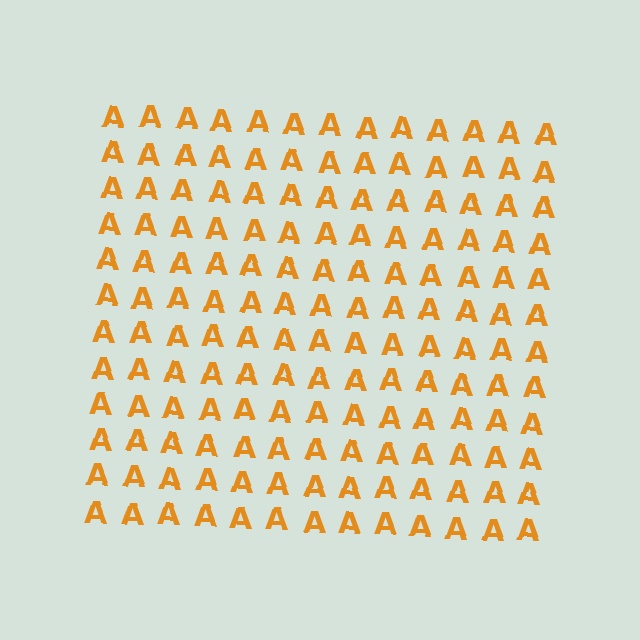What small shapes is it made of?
It is made of small letter A's.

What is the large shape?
The large shape is a square.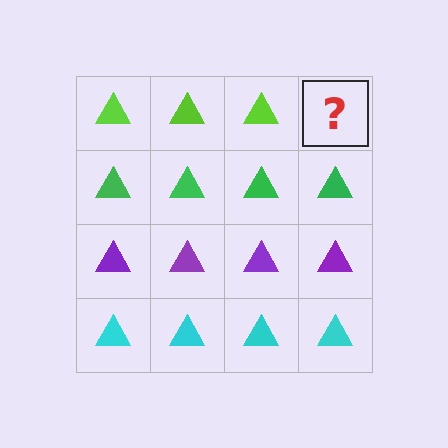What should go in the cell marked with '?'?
The missing cell should contain a lime triangle.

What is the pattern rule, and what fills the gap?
The rule is that each row has a consistent color. The gap should be filled with a lime triangle.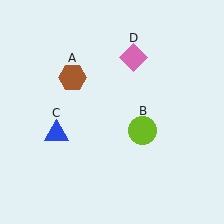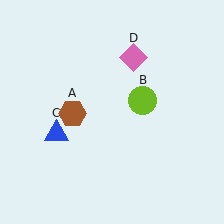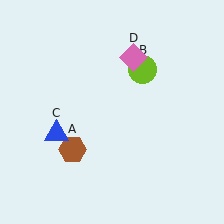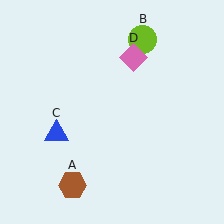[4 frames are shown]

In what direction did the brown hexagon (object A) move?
The brown hexagon (object A) moved down.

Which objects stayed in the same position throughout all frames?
Blue triangle (object C) and pink diamond (object D) remained stationary.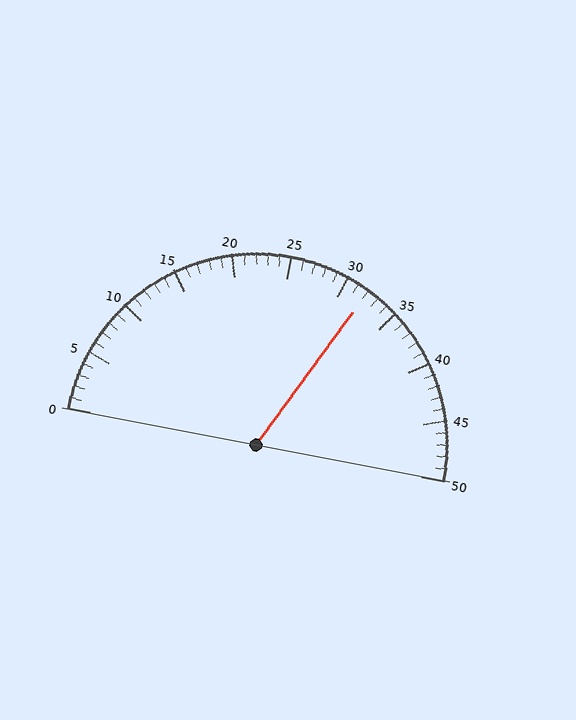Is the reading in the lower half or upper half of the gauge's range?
The reading is in the upper half of the range (0 to 50).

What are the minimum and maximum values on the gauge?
The gauge ranges from 0 to 50.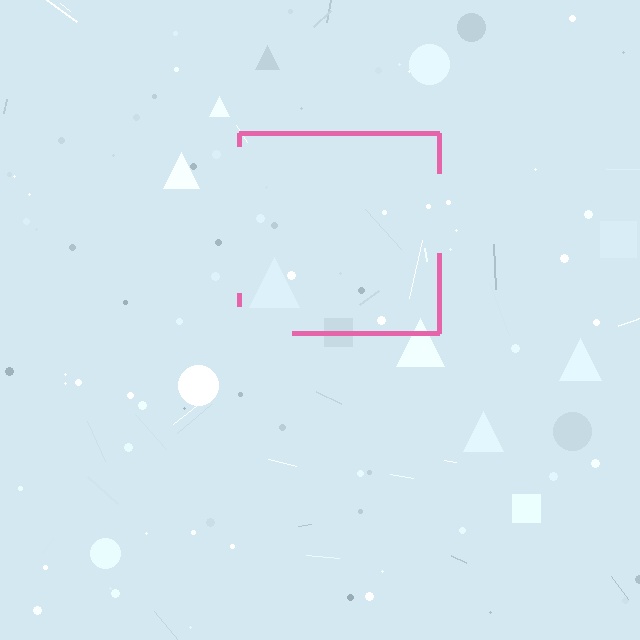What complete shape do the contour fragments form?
The contour fragments form a square.